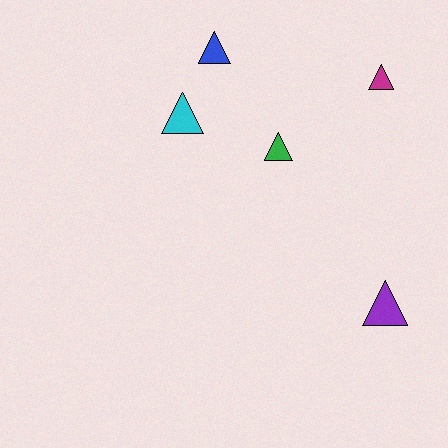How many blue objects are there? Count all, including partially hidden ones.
There is 1 blue object.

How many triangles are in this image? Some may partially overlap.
There are 5 triangles.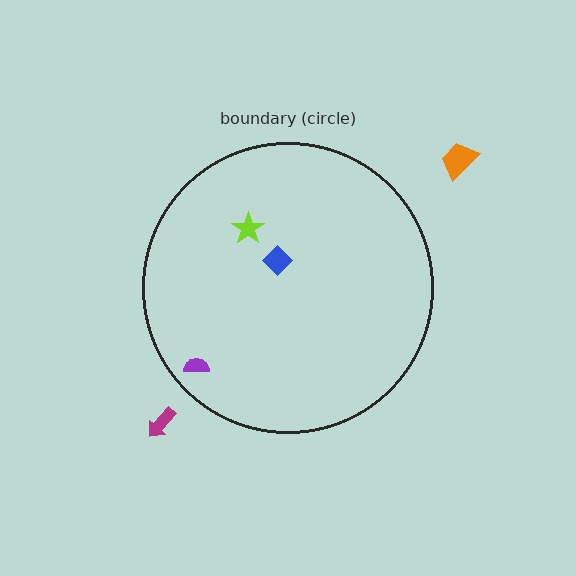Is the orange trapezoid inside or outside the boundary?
Outside.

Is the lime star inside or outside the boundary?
Inside.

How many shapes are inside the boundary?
3 inside, 2 outside.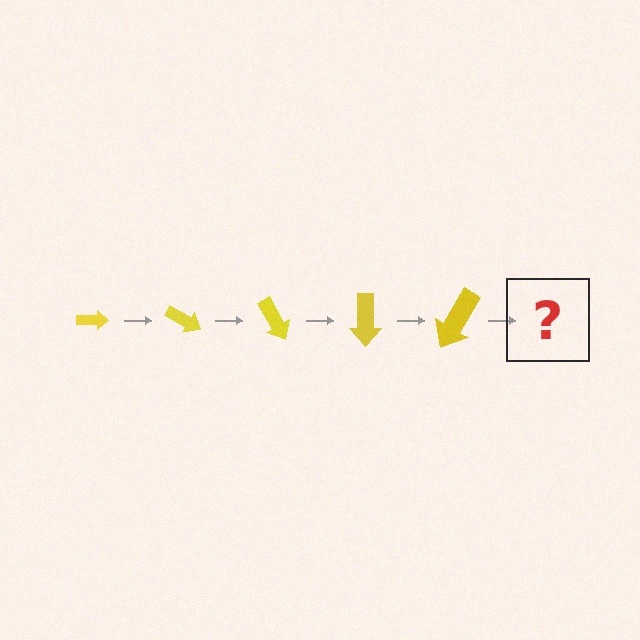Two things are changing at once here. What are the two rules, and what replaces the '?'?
The two rules are that the arrow grows larger each step and it rotates 30 degrees each step. The '?' should be an arrow, larger than the previous one and rotated 150 degrees from the start.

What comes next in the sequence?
The next element should be an arrow, larger than the previous one and rotated 150 degrees from the start.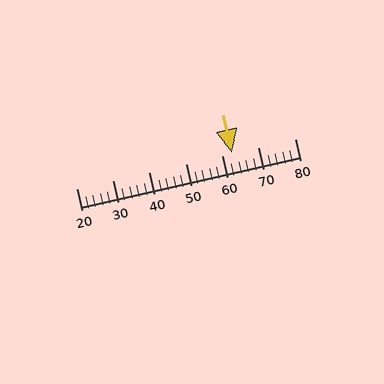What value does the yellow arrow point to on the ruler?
The yellow arrow points to approximately 63.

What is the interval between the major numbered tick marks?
The major tick marks are spaced 10 units apart.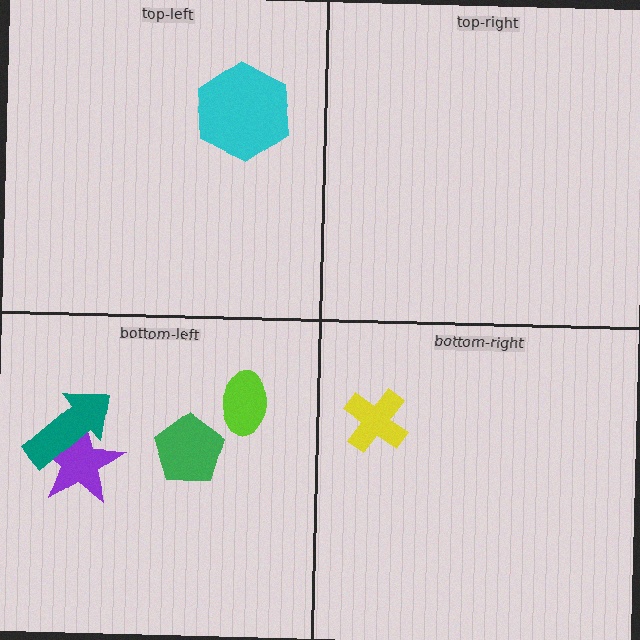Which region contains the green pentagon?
The bottom-left region.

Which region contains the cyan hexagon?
The top-left region.